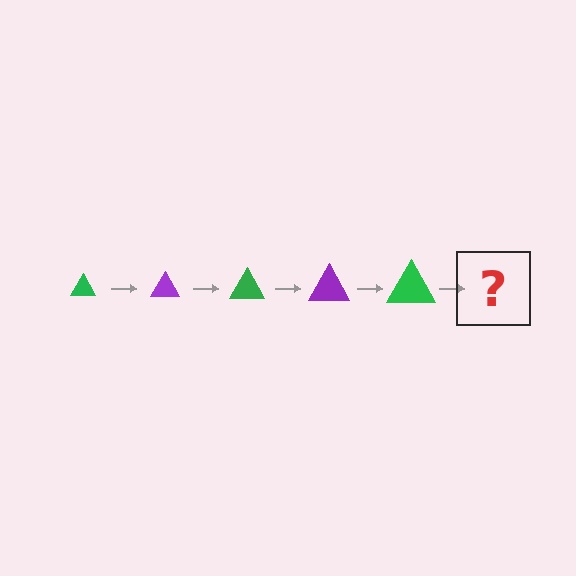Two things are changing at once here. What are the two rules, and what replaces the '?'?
The two rules are that the triangle grows larger each step and the color cycles through green and purple. The '?' should be a purple triangle, larger than the previous one.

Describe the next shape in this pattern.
It should be a purple triangle, larger than the previous one.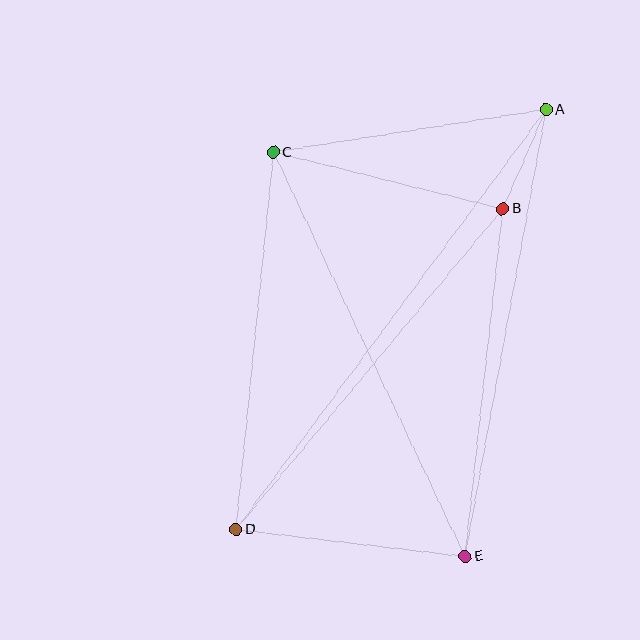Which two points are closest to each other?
Points A and B are closest to each other.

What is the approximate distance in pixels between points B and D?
The distance between B and D is approximately 417 pixels.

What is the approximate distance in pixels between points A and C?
The distance between A and C is approximately 276 pixels.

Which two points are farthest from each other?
Points A and D are farthest from each other.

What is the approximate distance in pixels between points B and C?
The distance between B and C is approximately 236 pixels.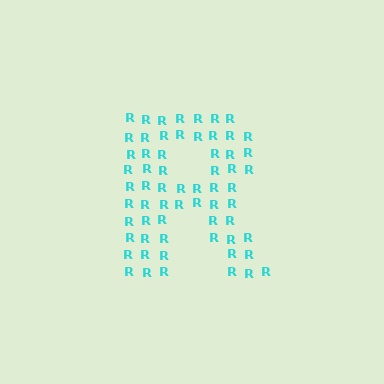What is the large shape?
The large shape is the letter R.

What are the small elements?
The small elements are letter R's.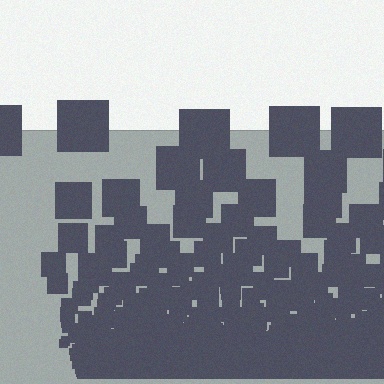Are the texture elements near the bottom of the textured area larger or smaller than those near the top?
Smaller. The gradient is inverted — elements near the bottom are smaller and denser.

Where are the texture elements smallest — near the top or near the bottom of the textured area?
Near the bottom.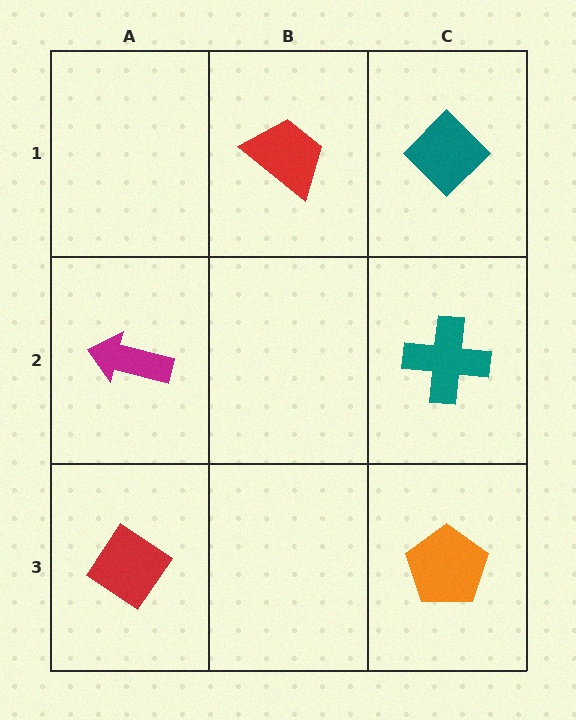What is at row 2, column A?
A magenta arrow.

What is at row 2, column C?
A teal cross.